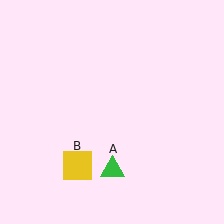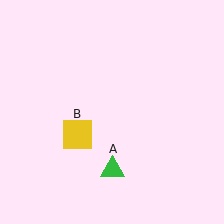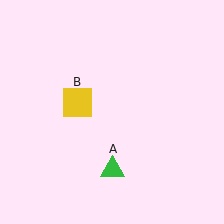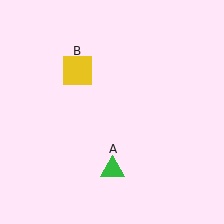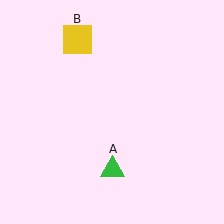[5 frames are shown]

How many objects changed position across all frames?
1 object changed position: yellow square (object B).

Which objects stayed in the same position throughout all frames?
Green triangle (object A) remained stationary.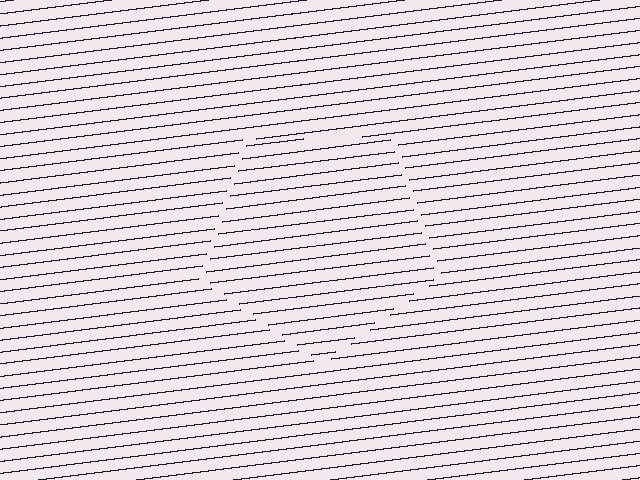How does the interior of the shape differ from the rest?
The interior of the shape contains the same grating, shifted by half a period — the contour is defined by the phase discontinuity where line-ends from the inner and outer gratings abut.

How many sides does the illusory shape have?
5 sides — the line-ends trace a pentagon.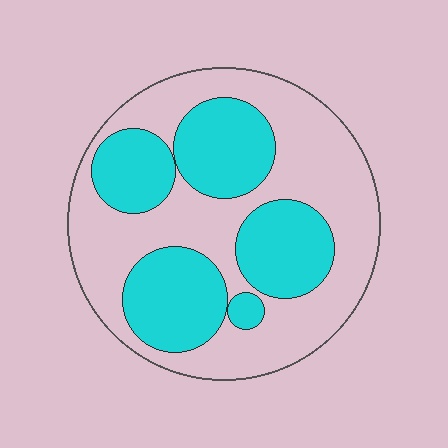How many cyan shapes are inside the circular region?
5.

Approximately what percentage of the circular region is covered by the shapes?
Approximately 40%.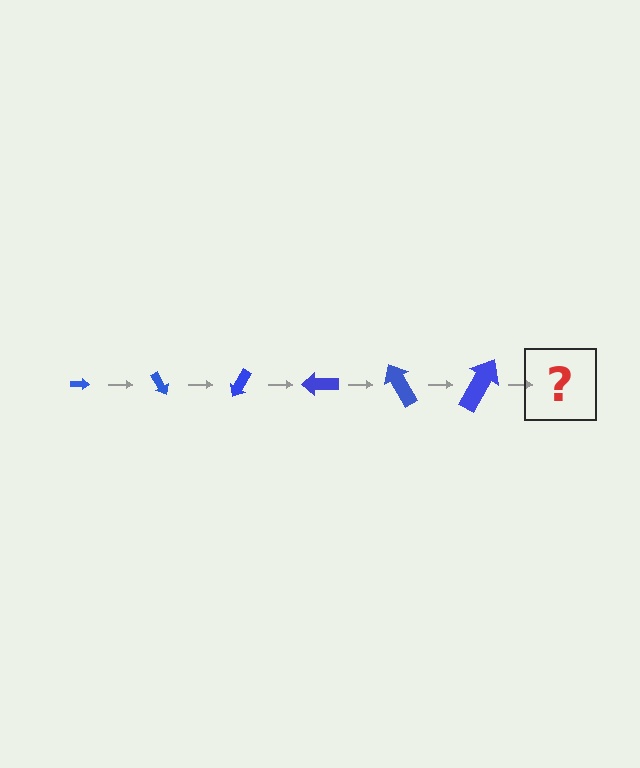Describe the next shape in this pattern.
It should be an arrow, larger than the previous one and rotated 360 degrees from the start.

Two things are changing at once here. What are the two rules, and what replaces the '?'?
The two rules are that the arrow grows larger each step and it rotates 60 degrees each step. The '?' should be an arrow, larger than the previous one and rotated 360 degrees from the start.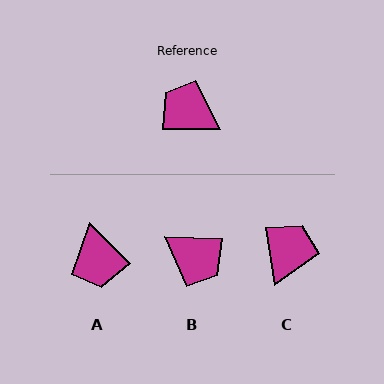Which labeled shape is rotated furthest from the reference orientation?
B, about 178 degrees away.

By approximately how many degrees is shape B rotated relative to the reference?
Approximately 178 degrees counter-clockwise.